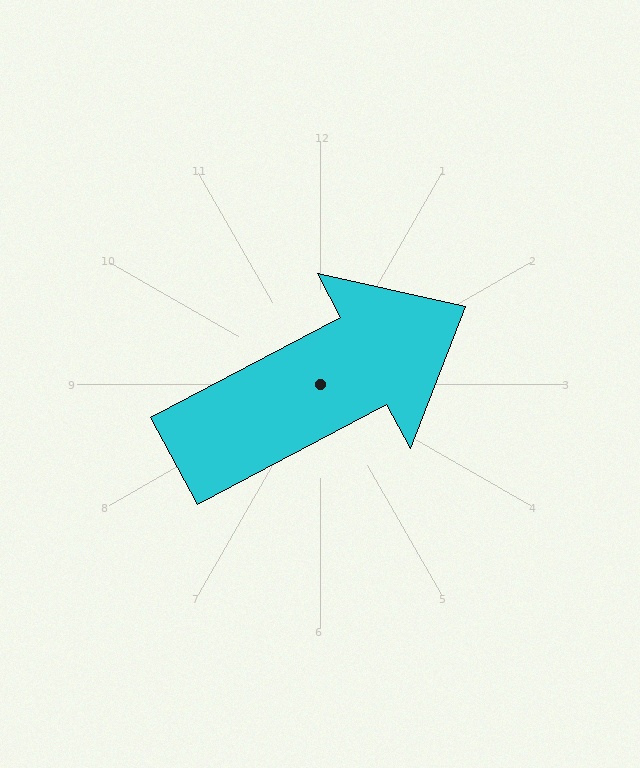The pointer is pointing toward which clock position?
Roughly 2 o'clock.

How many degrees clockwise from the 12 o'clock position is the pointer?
Approximately 62 degrees.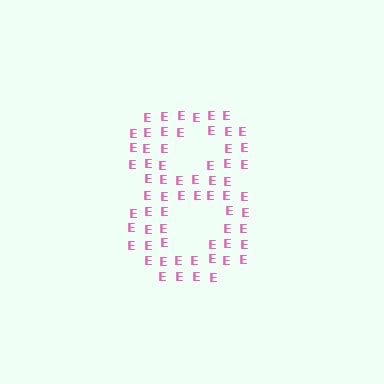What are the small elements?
The small elements are letter E's.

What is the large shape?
The large shape is the digit 8.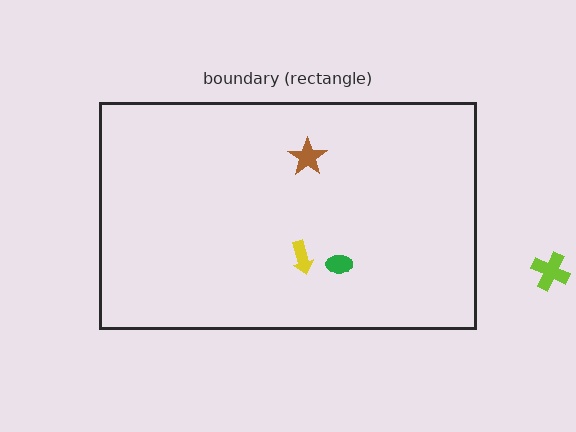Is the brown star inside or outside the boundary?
Inside.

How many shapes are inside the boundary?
3 inside, 1 outside.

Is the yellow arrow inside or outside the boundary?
Inside.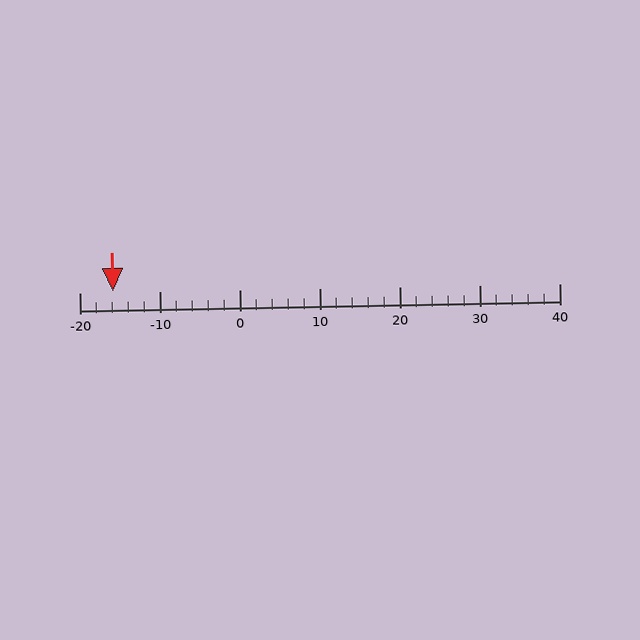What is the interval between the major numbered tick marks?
The major tick marks are spaced 10 units apart.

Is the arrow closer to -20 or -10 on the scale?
The arrow is closer to -20.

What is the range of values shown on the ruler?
The ruler shows values from -20 to 40.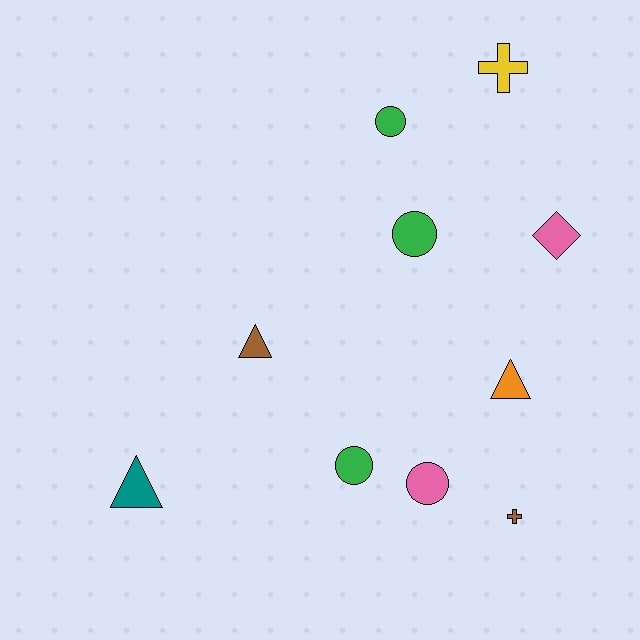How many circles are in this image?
There are 4 circles.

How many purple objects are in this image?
There are no purple objects.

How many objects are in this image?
There are 10 objects.